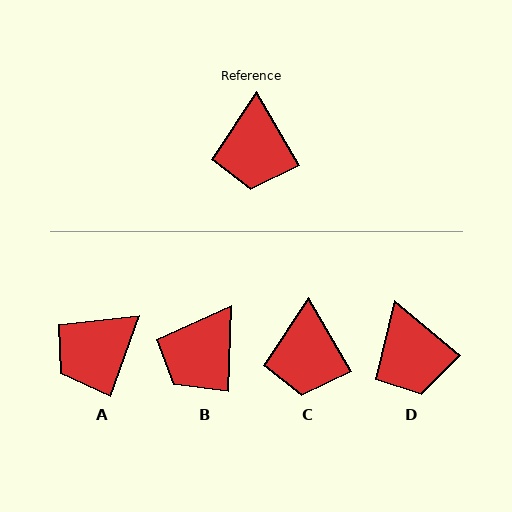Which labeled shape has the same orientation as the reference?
C.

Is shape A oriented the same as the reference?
No, it is off by about 50 degrees.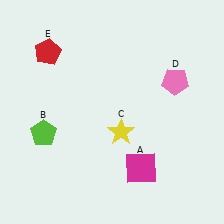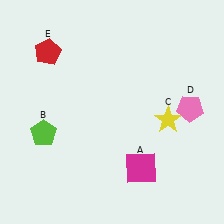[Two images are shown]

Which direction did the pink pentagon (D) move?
The pink pentagon (D) moved down.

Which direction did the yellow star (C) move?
The yellow star (C) moved right.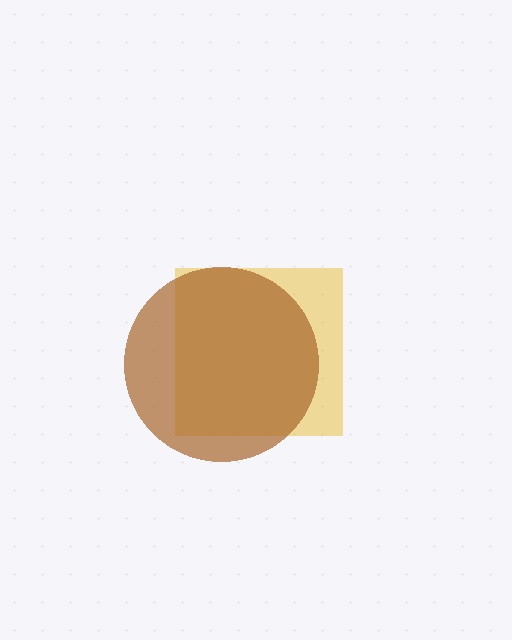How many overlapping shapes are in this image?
There are 2 overlapping shapes in the image.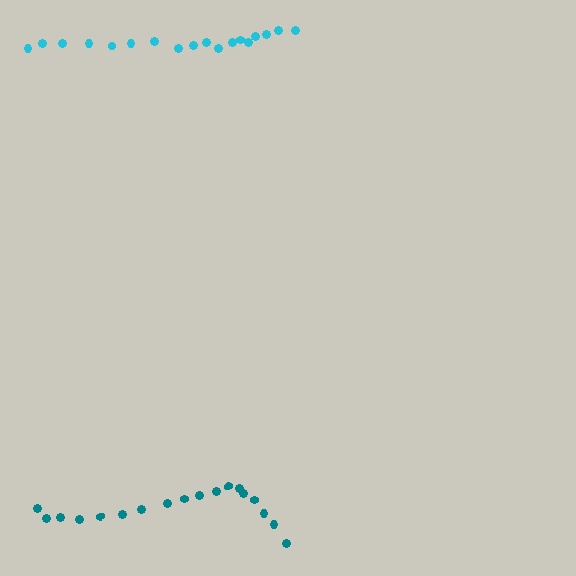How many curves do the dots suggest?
There are 2 distinct paths.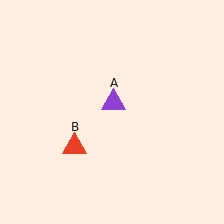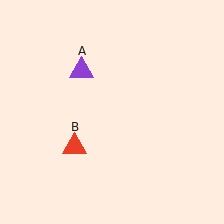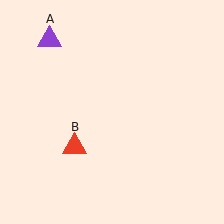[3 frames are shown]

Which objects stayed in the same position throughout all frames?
Red triangle (object B) remained stationary.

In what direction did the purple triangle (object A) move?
The purple triangle (object A) moved up and to the left.